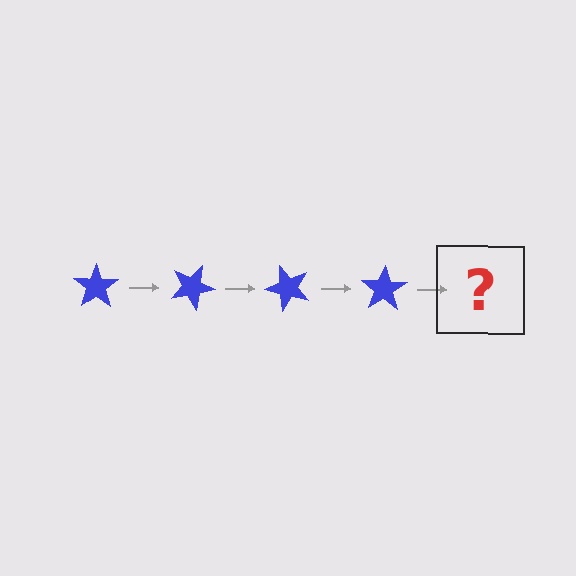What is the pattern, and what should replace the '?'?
The pattern is that the star rotates 25 degrees each step. The '?' should be a blue star rotated 100 degrees.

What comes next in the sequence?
The next element should be a blue star rotated 100 degrees.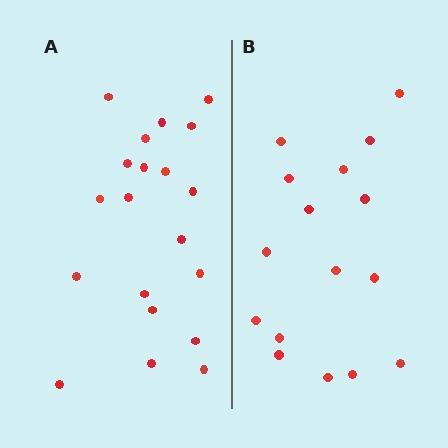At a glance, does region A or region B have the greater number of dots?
Region A (the left region) has more dots.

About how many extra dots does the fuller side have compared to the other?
Region A has about 4 more dots than region B.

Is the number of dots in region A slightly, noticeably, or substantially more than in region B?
Region A has noticeably more, but not dramatically so. The ratio is roughly 1.2 to 1.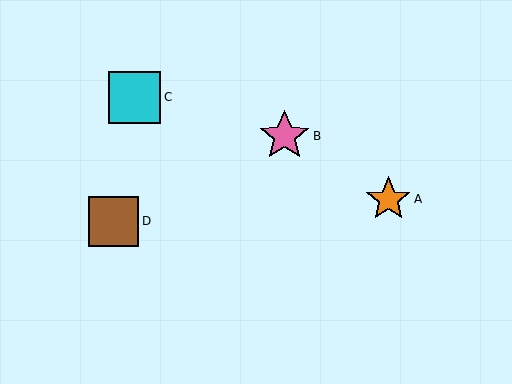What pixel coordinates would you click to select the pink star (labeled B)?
Click at (285, 136) to select the pink star B.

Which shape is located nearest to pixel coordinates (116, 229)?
The brown square (labeled D) at (113, 221) is nearest to that location.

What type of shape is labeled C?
Shape C is a cyan square.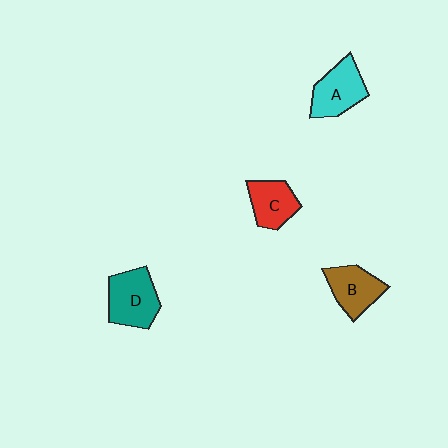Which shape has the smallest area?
Shape C (red).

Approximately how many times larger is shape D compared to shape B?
Approximately 1.2 times.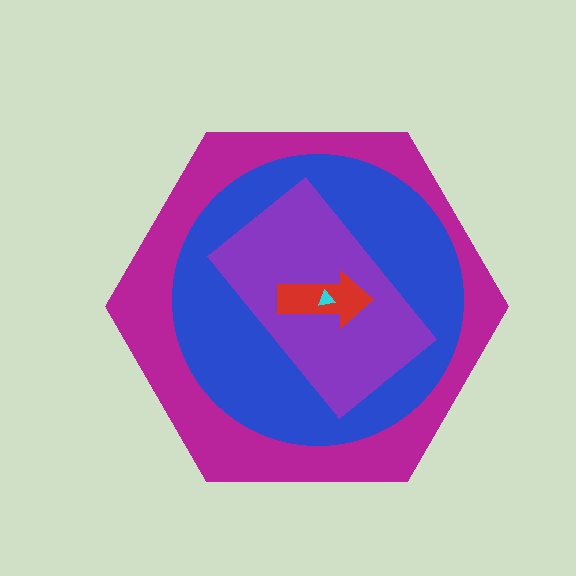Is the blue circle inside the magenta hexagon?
Yes.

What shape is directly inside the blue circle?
The purple rectangle.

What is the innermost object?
The cyan triangle.